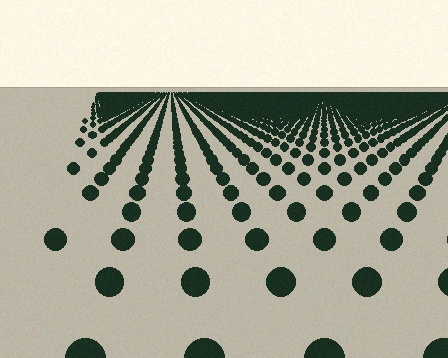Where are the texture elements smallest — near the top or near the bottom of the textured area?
Near the top.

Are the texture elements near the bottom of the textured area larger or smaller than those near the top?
Larger. Near the bottom, elements are closer to the viewer and appear at a bigger on-screen size.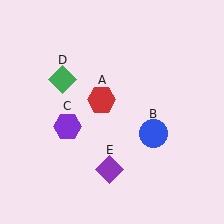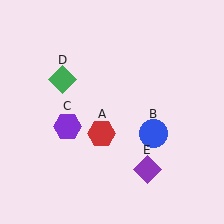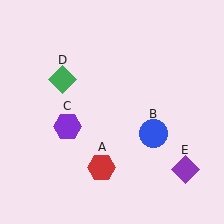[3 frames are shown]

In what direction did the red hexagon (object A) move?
The red hexagon (object A) moved down.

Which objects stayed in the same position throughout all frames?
Blue circle (object B) and purple hexagon (object C) and green diamond (object D) remained stationary.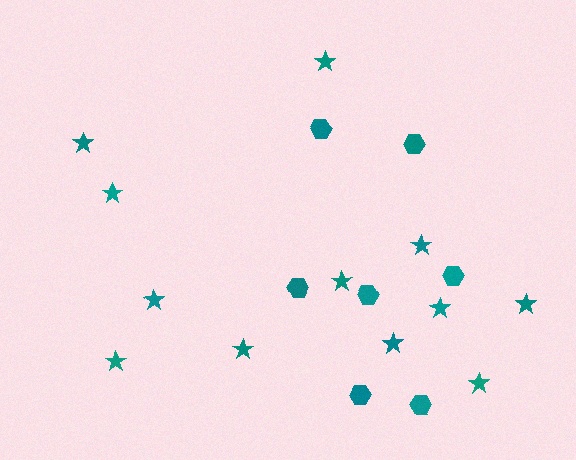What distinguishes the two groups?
There are 2 groups: one group of stars (12) and one group of hexagons (7).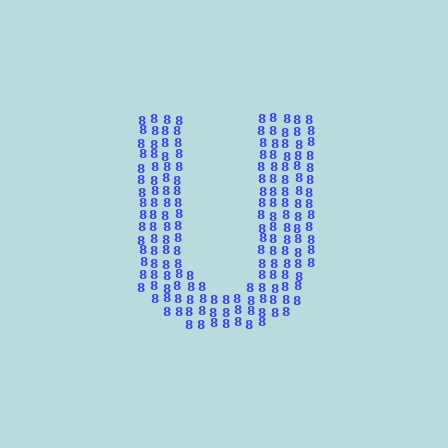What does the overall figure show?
The overall figure shows the letter U.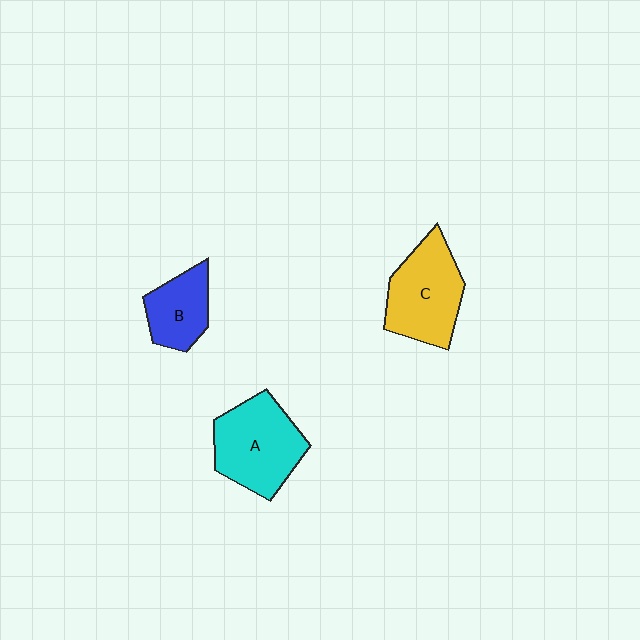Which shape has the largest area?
Shape A (cyan).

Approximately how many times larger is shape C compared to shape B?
Approximately 1.5 times.